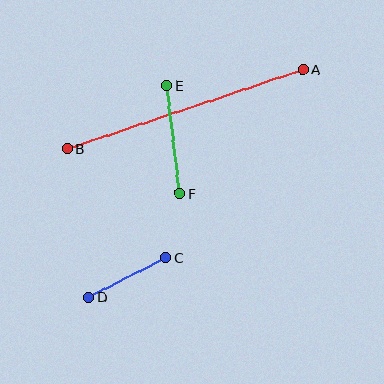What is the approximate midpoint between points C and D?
The midpoint is at approximately (127, 277) pixels.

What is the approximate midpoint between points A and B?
The midpoint is at approximately (185, 109) pixels.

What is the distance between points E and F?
The distance is approximately 109 pixels.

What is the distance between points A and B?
The distance is approximately 249 pixels.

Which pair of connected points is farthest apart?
Points A and B are farthest apart.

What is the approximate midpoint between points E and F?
The midpoint is at approximately (173, 139) pixels.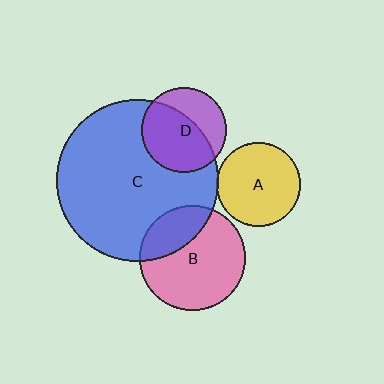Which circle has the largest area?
Circle C (blue).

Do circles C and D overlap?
Yes.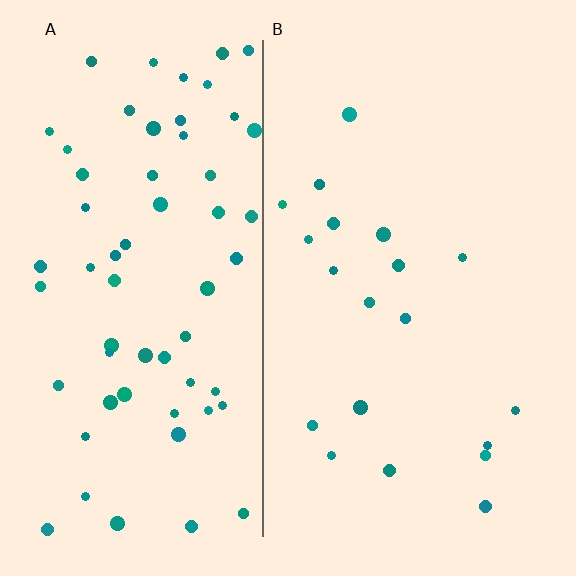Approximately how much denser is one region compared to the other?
Approximately 3.3× — region A over region B.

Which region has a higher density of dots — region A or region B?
A (the left).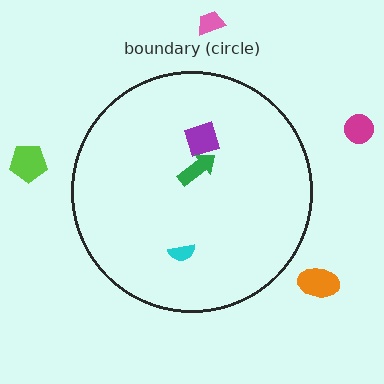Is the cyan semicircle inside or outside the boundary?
Inside.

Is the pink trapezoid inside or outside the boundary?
Outside.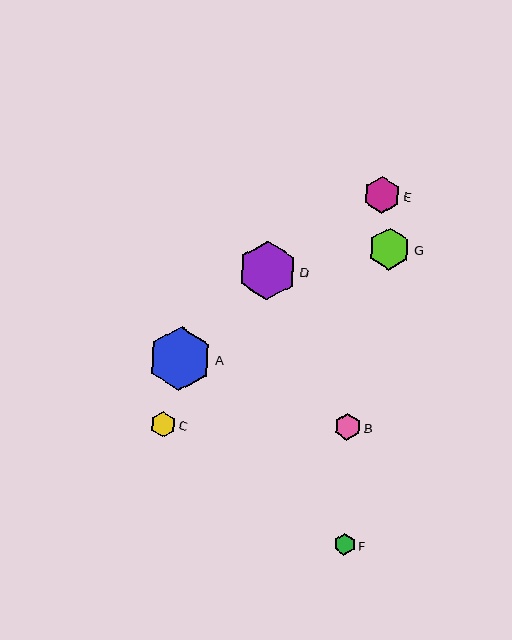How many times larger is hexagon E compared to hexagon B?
Hexagon E is approximately 1.4 times the size of hexagon B.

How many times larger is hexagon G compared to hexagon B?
Hexagon G is approximately 1.5 times the size of hexagon B.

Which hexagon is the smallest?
Hexagon F is the smallest with a size of approximately 22 pixels.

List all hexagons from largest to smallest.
From largest to smallest: A, D, G, E, B, C, F.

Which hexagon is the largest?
Hexagon A is the largest with a size of approximately 64 pixels.